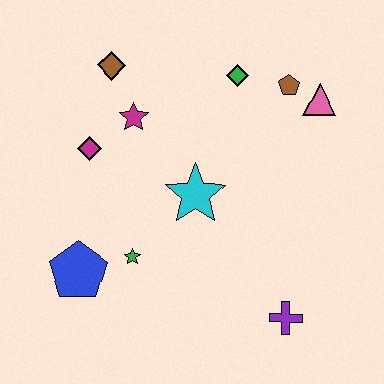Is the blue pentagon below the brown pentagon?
Yes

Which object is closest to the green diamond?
The brown pentagon is closest to the green diamond.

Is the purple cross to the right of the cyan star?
Yes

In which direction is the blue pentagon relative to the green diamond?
The blue pentagon is below the green diamond.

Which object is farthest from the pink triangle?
The blue pentagon is farthest from the pink triangle.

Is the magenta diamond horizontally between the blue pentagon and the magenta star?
Yes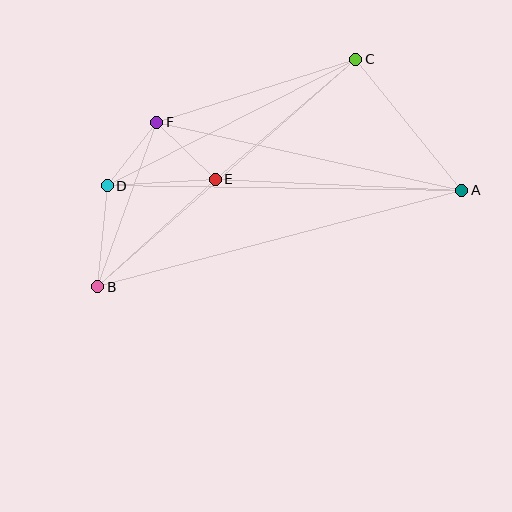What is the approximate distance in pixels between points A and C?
The distance between A and C is approximately 169 pixels.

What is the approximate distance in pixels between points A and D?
The distance between A and D is approximately 355 pixels.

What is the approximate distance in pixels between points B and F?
The distance between B and F is approximately 175 pixels.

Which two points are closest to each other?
Points D and F are closest to each other.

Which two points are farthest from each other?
Points A and B are farthest from each other.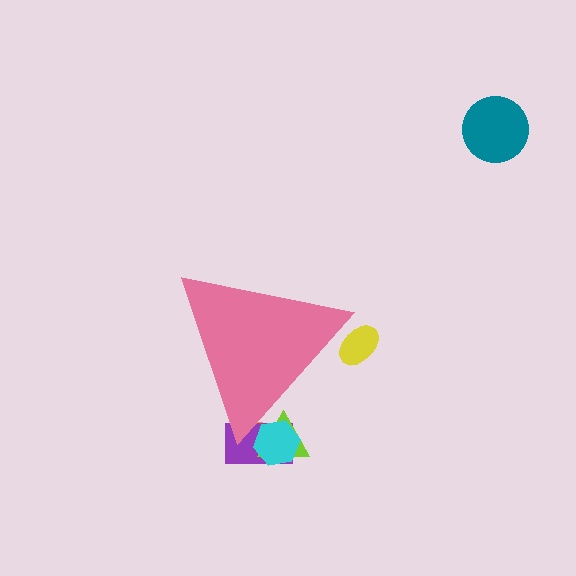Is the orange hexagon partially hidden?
Yes, the orange hexagon is partially hidden behind the pink triangle.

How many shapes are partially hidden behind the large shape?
5 shapes are partially hidden.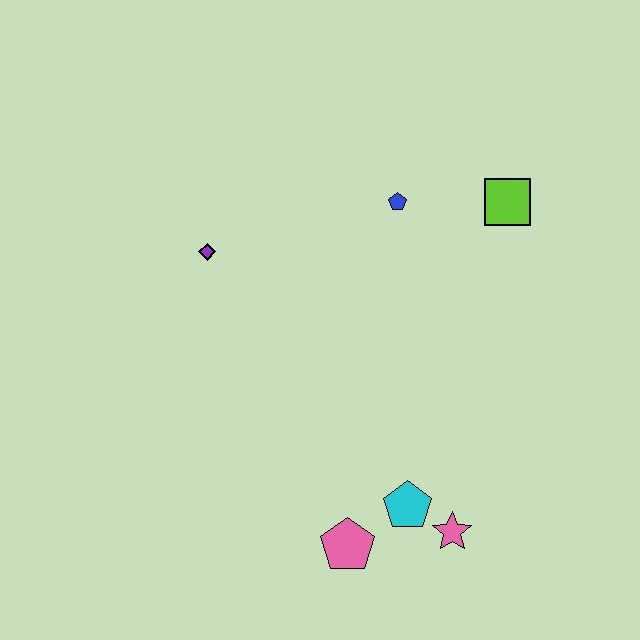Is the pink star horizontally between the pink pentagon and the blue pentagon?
No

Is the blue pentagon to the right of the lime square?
No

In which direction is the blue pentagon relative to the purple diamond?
The blue pentagon is to the right of the purple diamond.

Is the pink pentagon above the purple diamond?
No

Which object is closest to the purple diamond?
The blue pentagon is closest to the purple diamond.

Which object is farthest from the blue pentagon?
The pink pentagon is farthest from the blue pentagon.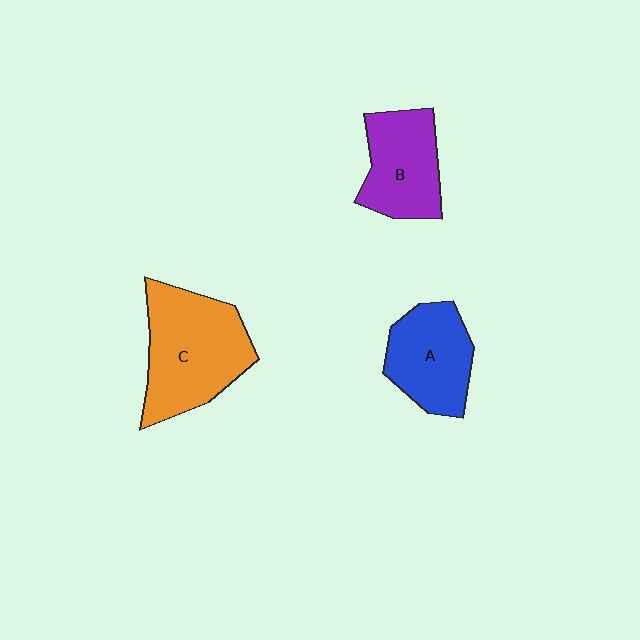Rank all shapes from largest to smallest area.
From largest to smallest: C (orange), A (blue), B (purple).